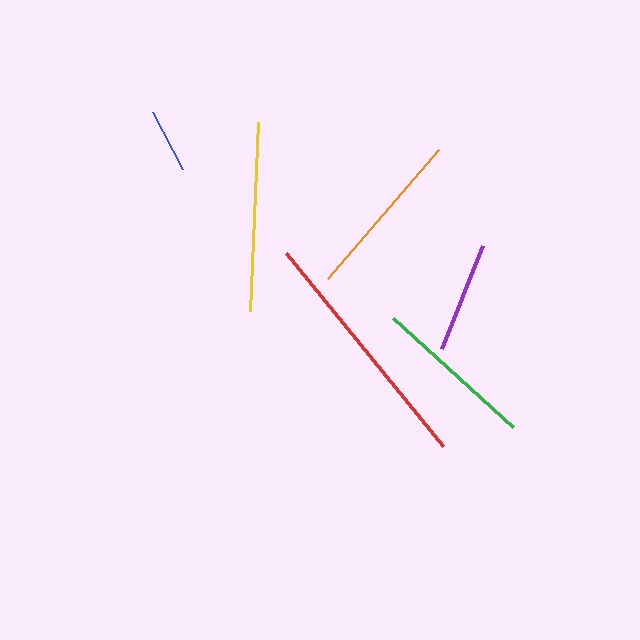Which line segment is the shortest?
The blue line is the shortest at approximately 64 pixels.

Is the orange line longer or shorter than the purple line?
The orange line is longer than the purple line.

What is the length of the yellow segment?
The yellow segment is approximately 190 pixels long.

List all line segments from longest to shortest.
From longest to shortest: red, yellow, orange, green, purple, blue.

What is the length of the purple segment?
The purple segment is approximately 112 pixels long.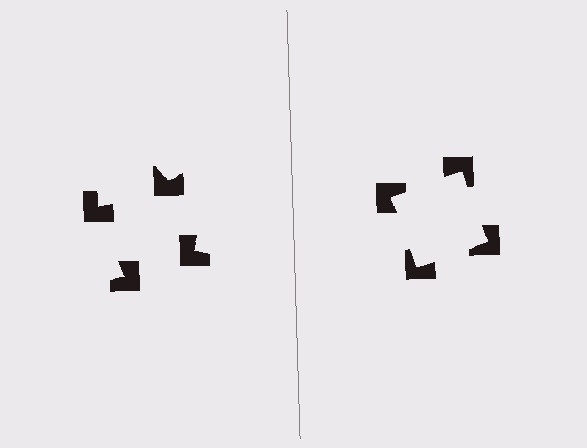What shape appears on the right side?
An illusory square.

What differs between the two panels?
The notched squares are positioned identically on both sides; only the wedge orientations differ. On the right they align to a square; on the left they are misaligned.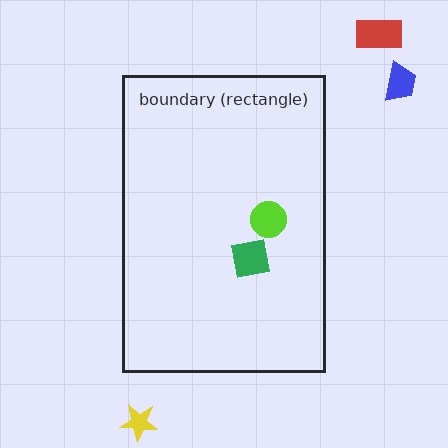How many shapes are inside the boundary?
2 inside, 3 outside.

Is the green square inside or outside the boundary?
Inside.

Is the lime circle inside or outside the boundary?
Inside.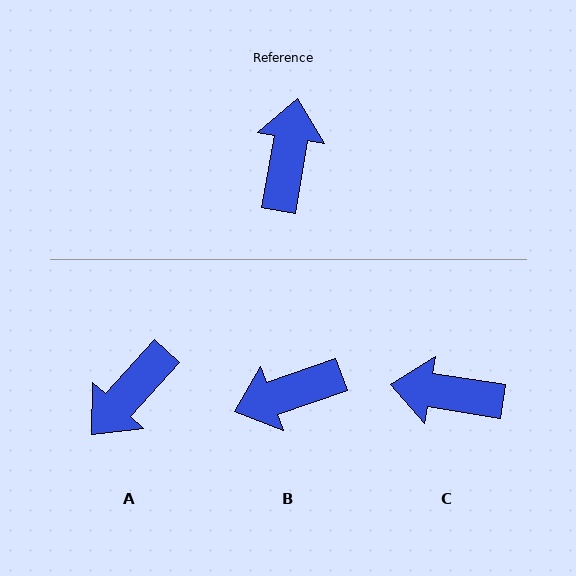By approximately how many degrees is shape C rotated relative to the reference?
Approximately 91 degrees counter-clockwise.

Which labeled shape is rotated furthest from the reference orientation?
A, about 148 degrees away.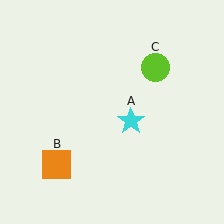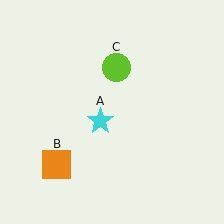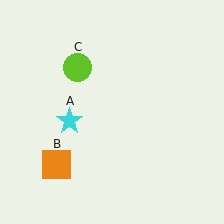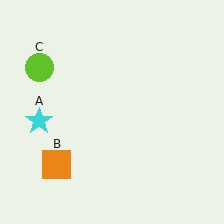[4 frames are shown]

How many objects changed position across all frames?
2 objects changed position: cyan star (object A), lime circle (object C).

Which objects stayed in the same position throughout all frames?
Orange square (object B) remained stationary.